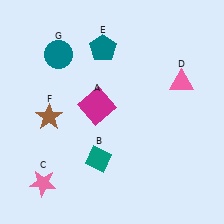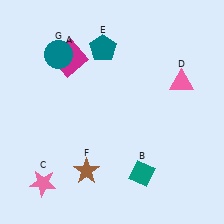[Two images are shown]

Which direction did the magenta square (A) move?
The magenta square (A) moved up.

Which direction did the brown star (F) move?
The brown star (F) moved down.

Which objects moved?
The objects that moved are: the magenta square (A), the teal diamond (B), the brown star (F).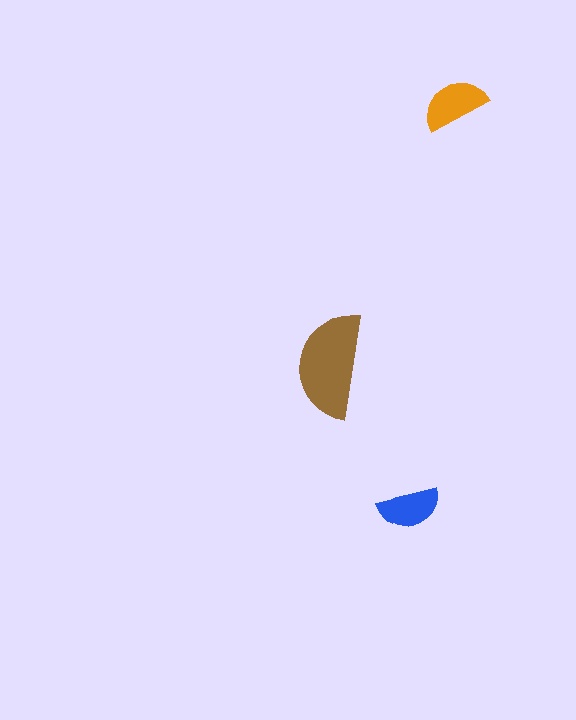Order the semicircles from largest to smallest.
the brown one, the orange one, the blue one.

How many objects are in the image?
There are 3 objects in the image.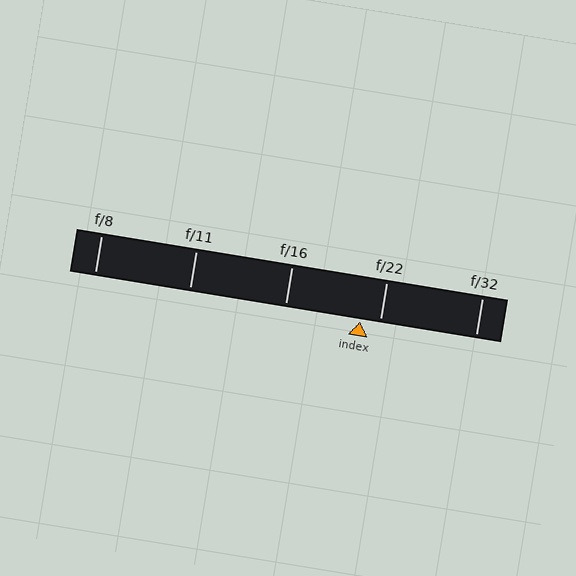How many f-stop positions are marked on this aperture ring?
There are 5 f-stop positions marked.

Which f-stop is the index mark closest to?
The index mark is closest to f/22.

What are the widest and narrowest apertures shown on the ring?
The widest aperture shown is f/8 and the narrowest is f/32.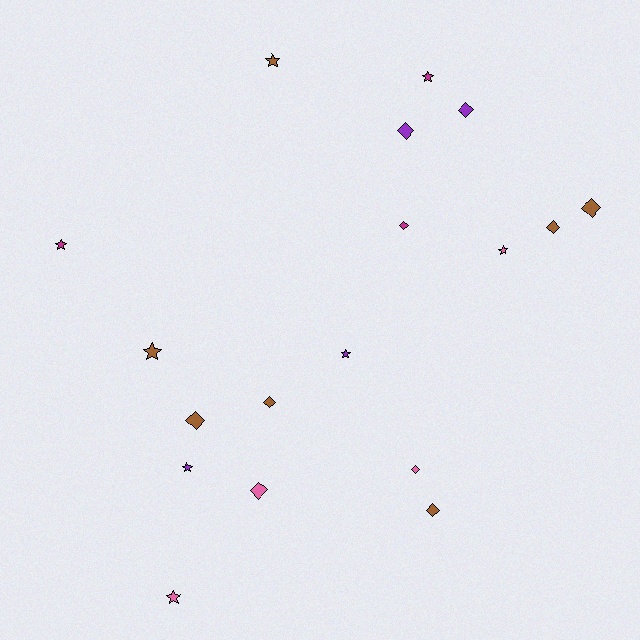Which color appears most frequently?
Brown, with 7 objects.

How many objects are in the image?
There are 18 objects.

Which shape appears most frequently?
Diamond, with 10 objects.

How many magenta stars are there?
There are 2 magenta stars.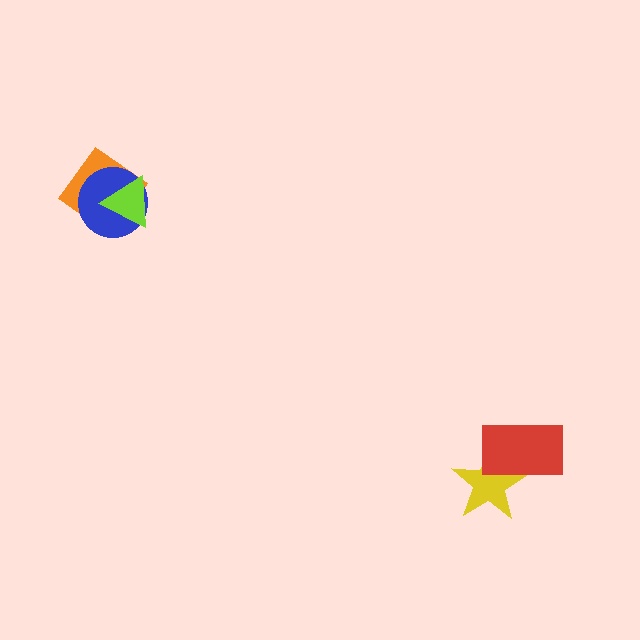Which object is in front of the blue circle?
The lime triangle is in front of the blue circle.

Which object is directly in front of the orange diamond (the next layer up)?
The blue circle is directly in front of the orange diamond.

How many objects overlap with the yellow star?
1 object overlaps with the yellow star.